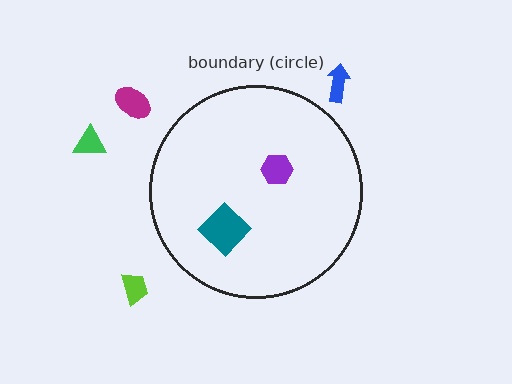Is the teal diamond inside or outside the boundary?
Inside.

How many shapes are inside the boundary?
2 inside, 4 outside.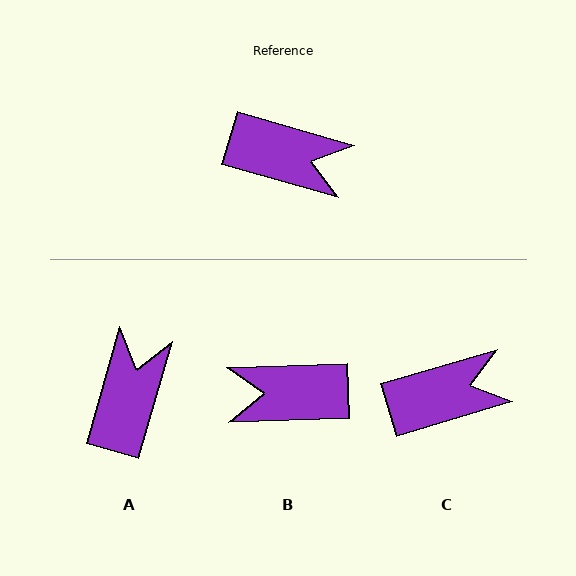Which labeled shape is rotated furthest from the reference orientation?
B, about 162 degrees away.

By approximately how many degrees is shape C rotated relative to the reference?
Approximately 33 degrees counter-clockwise.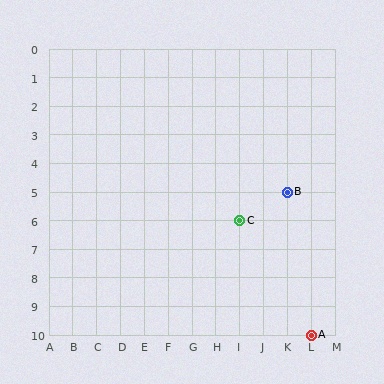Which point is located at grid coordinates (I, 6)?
Point C is at (I, 6).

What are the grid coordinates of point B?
Point B is at grid coordinates (K, 5).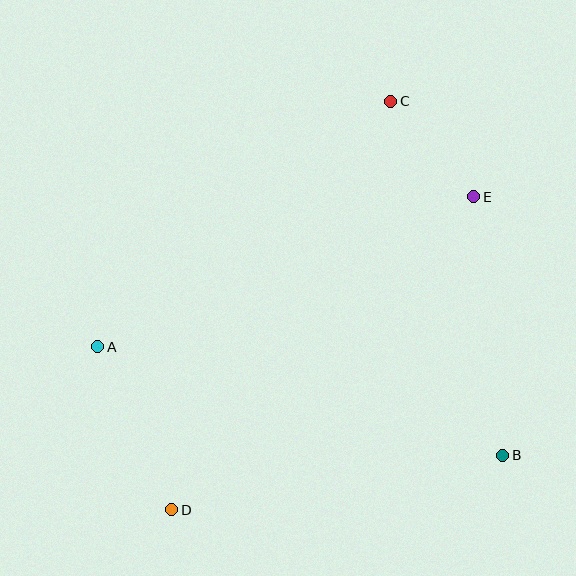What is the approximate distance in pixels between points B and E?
The distance between B and E is approximately 260 pixels.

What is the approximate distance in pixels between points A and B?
The distance between A and B is approximately 420 pixels.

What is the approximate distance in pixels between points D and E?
The distance between D and E is approximately 435 pixels.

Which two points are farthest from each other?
Points C and D are farthest from each other.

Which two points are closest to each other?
Points C and E are closest to each other.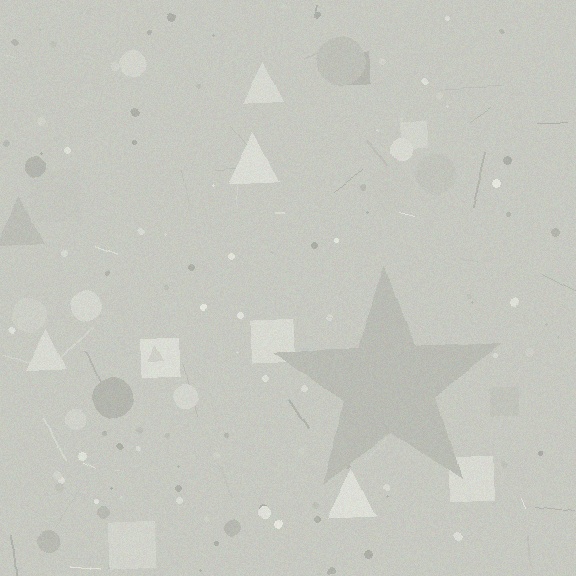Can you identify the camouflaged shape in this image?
The camouflaged shape is a star.